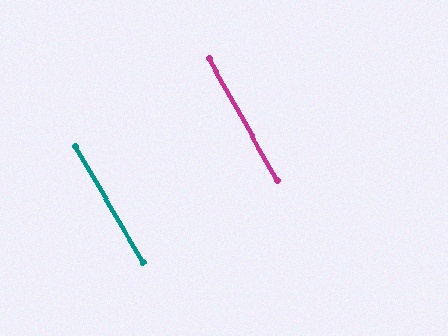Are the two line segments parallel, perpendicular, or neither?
Parallel — their directions differ by only 0.6°.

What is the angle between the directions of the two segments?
Approximately 1 degree.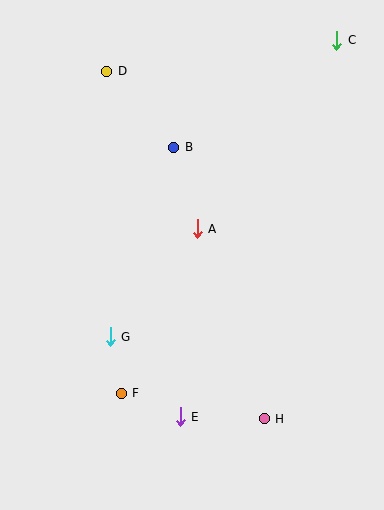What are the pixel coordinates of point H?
Point H is at (264, 419).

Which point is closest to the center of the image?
Point A at (197, 229) is closest to the center.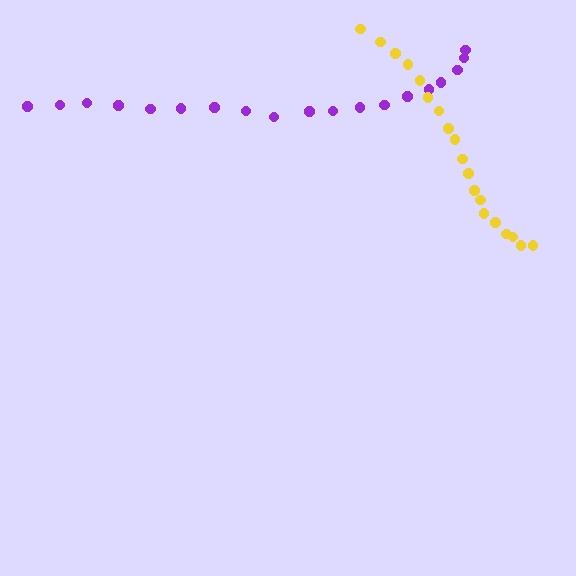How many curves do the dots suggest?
There are 2 distinct paths.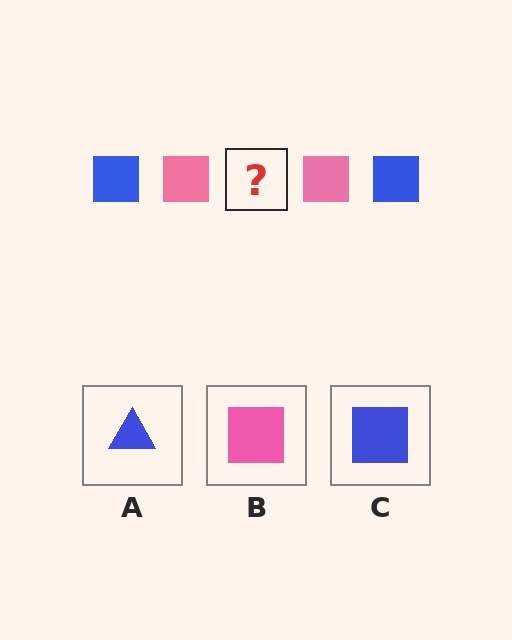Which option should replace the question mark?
Option C.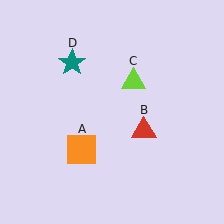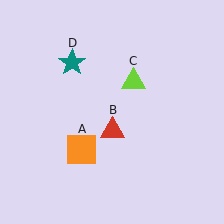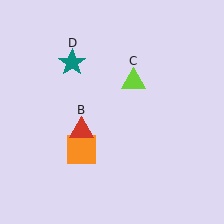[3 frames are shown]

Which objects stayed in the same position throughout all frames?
Orange square (object A) and lime triangle (object C) and teal star (object D) remained stationary.